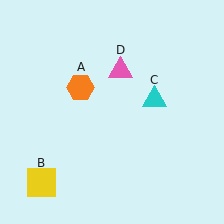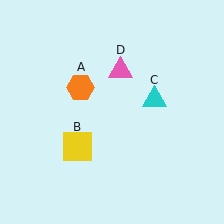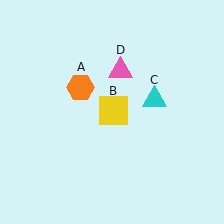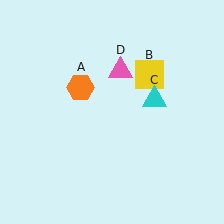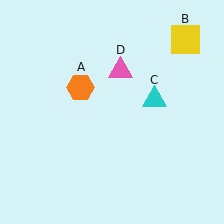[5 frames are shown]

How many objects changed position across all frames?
1 object changed position: yellow square (object B).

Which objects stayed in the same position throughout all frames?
Orange hexagon (object A) and cyan triangle (object C) and pink triangle (object D) remained stationary.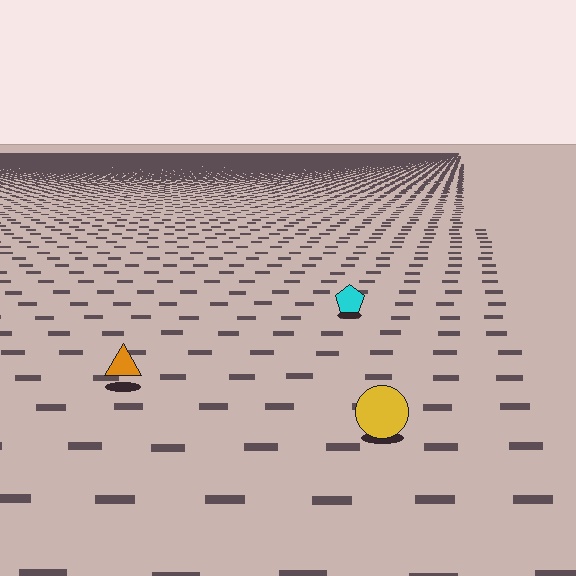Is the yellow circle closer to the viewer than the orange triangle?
Yes. The yellow circle is closer — you can tell from the texture gradient: the ground texture is coarser near it.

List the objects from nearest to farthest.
From nearest to farthest: the yellow circle, the orange triangle, the cyan pentagon.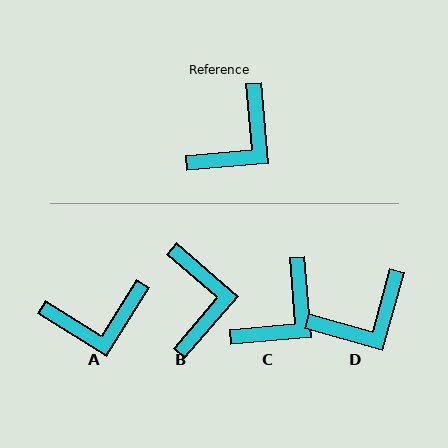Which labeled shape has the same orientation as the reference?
C.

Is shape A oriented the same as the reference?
No, it is off by about 37 degrees.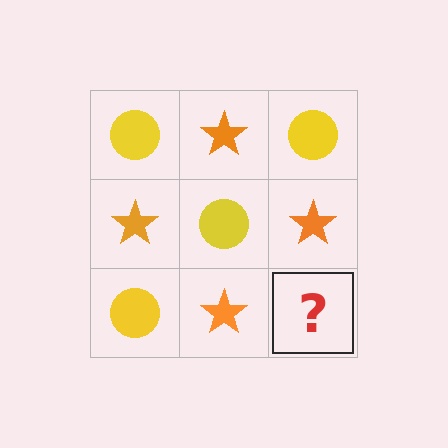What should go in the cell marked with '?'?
The missing cell should contain a yellow circle.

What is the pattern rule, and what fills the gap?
The rule is that it alternates yellow circle and orange star in a checkerboard pattern. The gap should be filled with a yellow circle.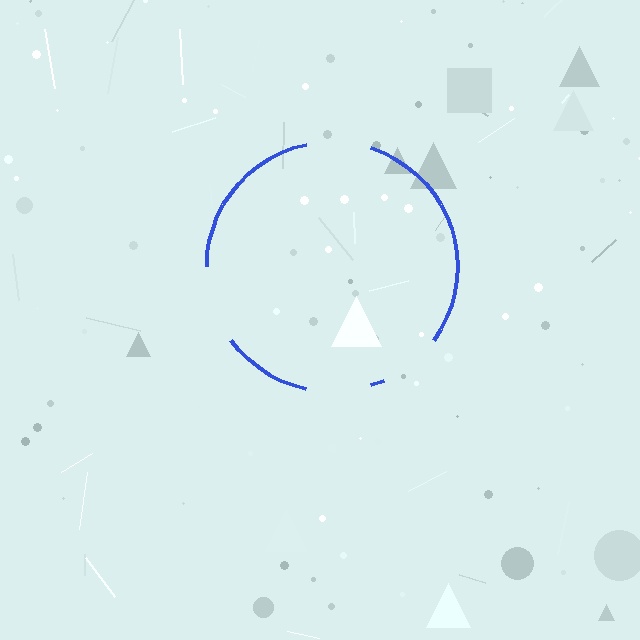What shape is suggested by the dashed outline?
The dashed outline suggests a circle.